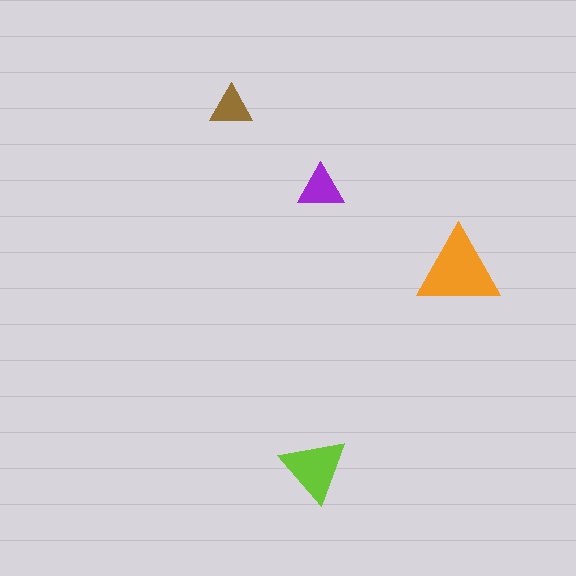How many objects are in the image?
There are 4 objects in the image.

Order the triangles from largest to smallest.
the orange one, the lime one, the purple one, the brown one.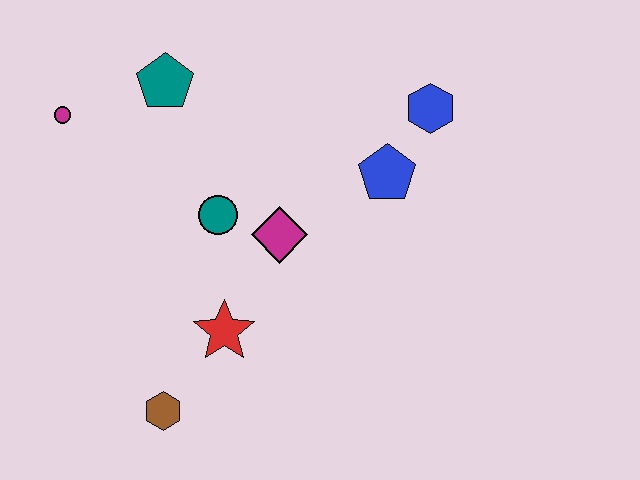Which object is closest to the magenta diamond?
The teal circle is closest to the magenta diamond.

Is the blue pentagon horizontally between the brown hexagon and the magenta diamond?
No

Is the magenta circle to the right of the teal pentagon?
No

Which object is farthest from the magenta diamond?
The magenta circle is farthest from the magenta diamond.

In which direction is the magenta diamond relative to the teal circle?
The magenta diamond is to the right of the teal circle.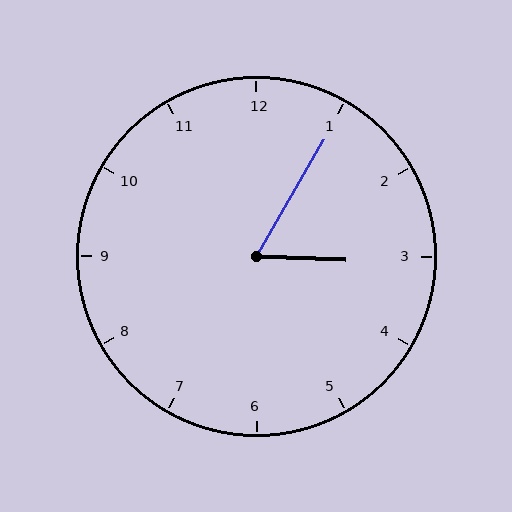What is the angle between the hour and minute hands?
Approximately 62 degrees.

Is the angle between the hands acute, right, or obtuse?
It is acute.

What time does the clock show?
3:05.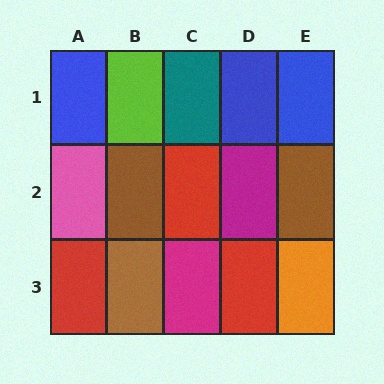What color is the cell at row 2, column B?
Brown.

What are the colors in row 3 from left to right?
Red, brown, magenta, red, orange.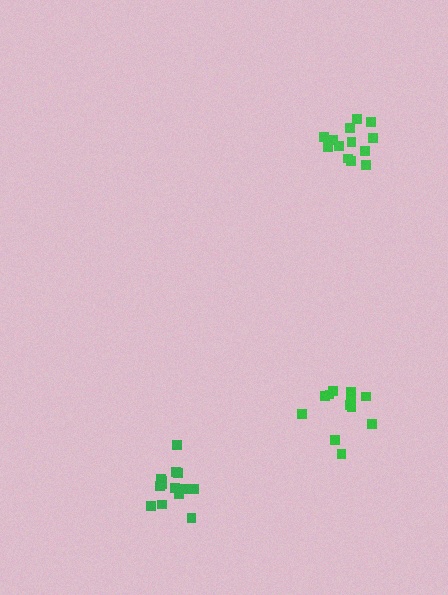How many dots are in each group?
Group 1: 13 dots, Group 2: 12 dots, Group 3: 14 dots (39 total).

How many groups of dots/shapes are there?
There are 3 groups.